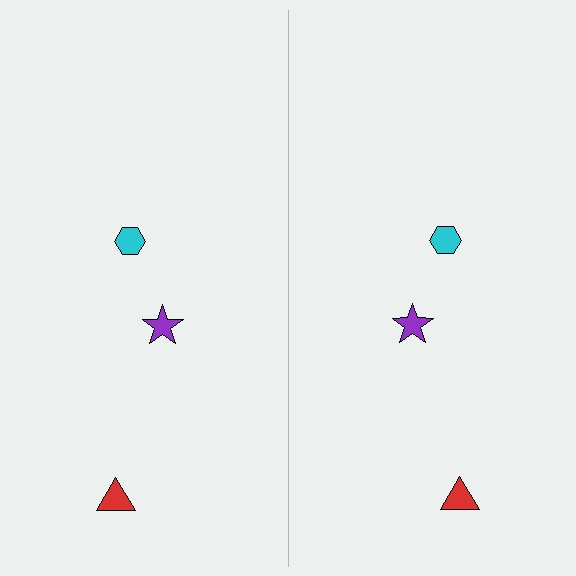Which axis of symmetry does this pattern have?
The pattern has a vertical axis of symmetry running through the center of the image.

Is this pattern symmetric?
Yes, this pattern has bilateral (reflection) symmetry.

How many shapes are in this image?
There are 6 shapes in this image.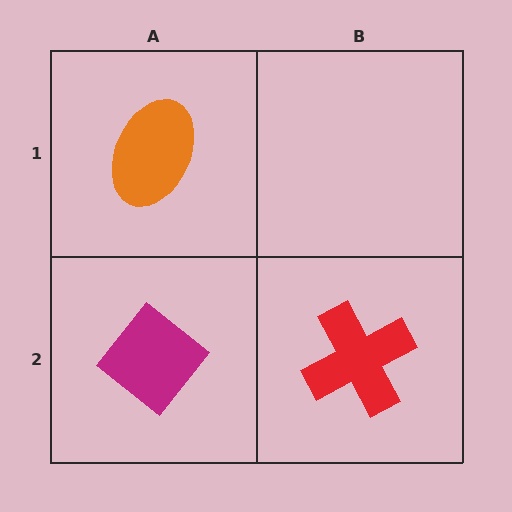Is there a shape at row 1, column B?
No, that cell is empty.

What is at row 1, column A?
An orange ellipse.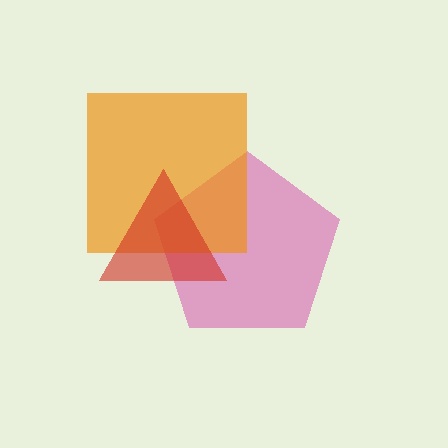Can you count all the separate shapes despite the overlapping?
Yes, there are 3 separate shapes.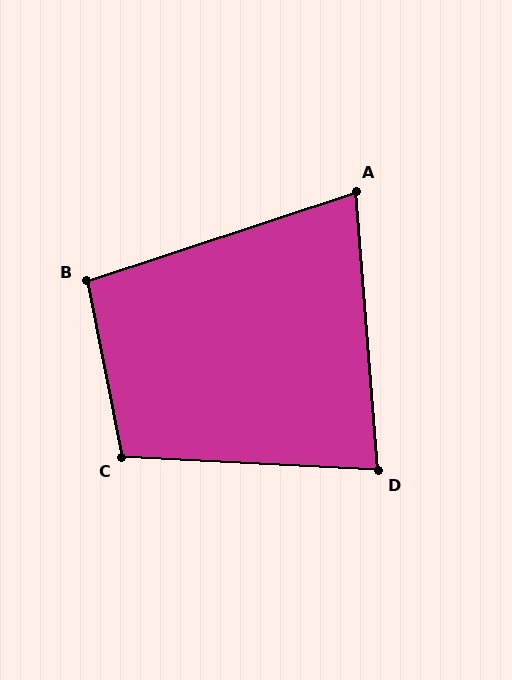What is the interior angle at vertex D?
Approximately 83 degrees (acute).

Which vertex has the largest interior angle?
C, at approximately 104 degrees.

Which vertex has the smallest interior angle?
A, at approximately 76 degrees.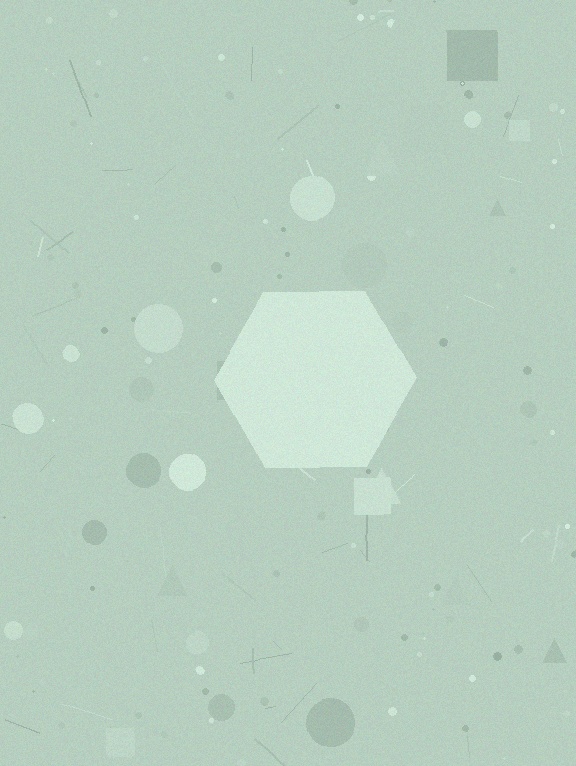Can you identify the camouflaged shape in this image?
The camouflaged shape is a hexagon.